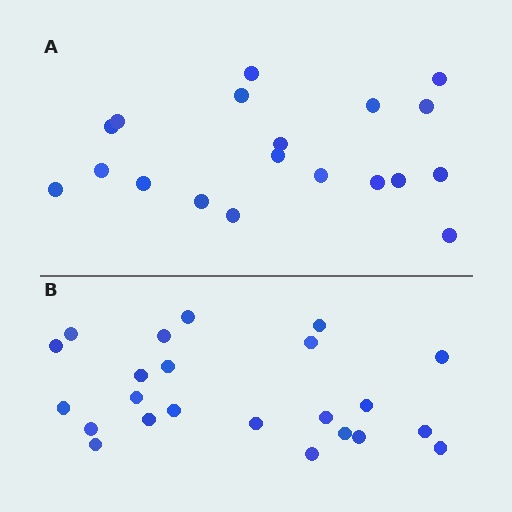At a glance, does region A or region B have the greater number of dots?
Region B (the bottom region) has more dots.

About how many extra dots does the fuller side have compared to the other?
Region B has about 4 more dots than region A.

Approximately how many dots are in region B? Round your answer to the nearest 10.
About 20 dots. (The exact count is 23, which rounds to 20.)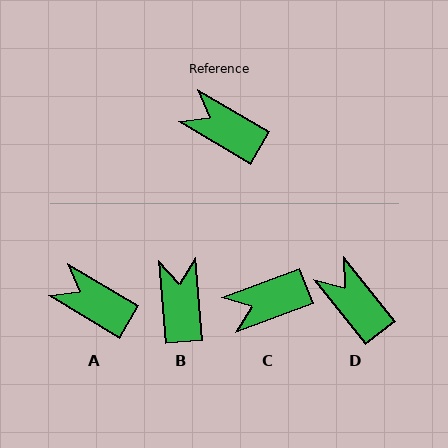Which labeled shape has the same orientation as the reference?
A.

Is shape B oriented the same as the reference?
No, it is off by about 55 degrees.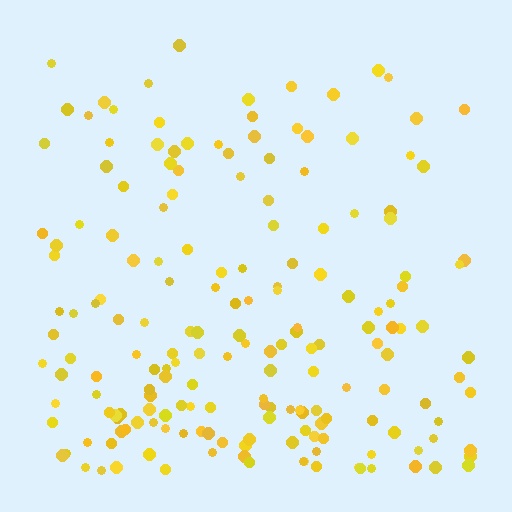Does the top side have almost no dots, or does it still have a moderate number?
Still a moderate number, just noticeably fewer than the bottom.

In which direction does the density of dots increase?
From top to bottom, with the bottom side densest.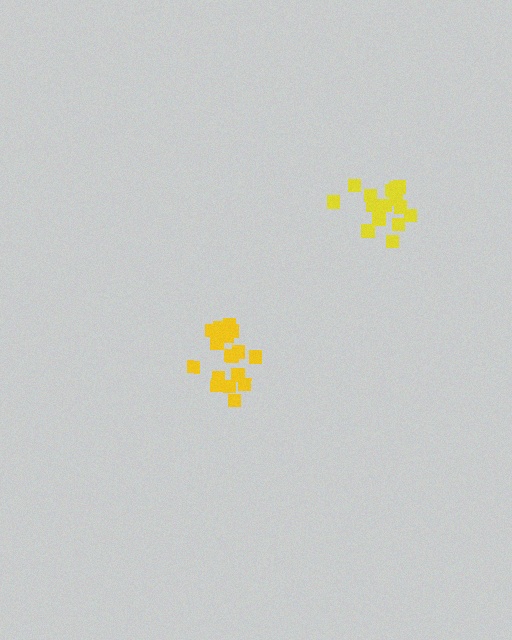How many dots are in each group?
Group 1: 19 dots, Group 2: 15 dots (34 total).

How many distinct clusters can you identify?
There are 2 distinct clusters.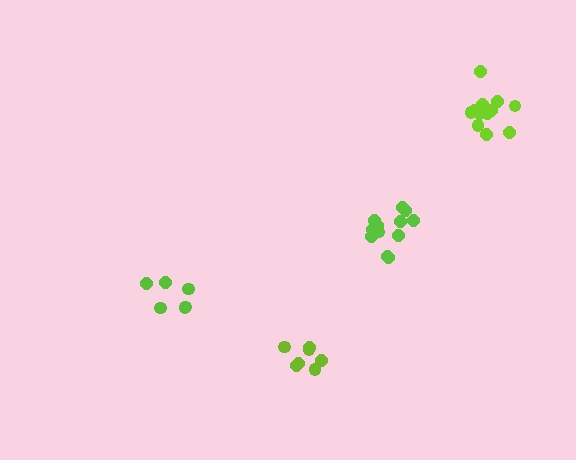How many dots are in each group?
Group 1: 12 dots, Group 2: 6 dots, Group 3: 7 dots, Group 4: 12 dots (37 total).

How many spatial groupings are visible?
There are 4 spatial groupings.